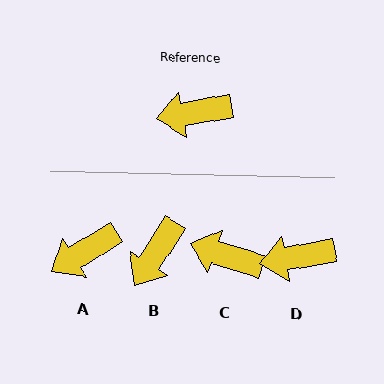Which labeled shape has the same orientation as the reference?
D.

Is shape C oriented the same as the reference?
No, it is off by about 28 degrees.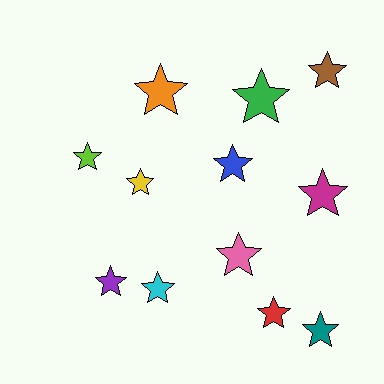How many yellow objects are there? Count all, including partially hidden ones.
There is 1 yellow object.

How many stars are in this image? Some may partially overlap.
There are 12 stars.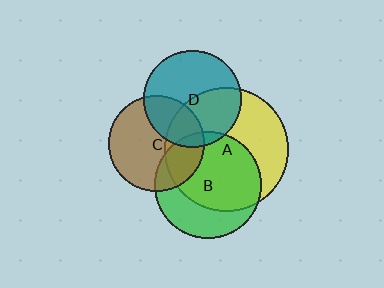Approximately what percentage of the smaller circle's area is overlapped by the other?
Approximately 30%.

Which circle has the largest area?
Circle A (yellow).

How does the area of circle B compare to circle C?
Approximately 1.2 times.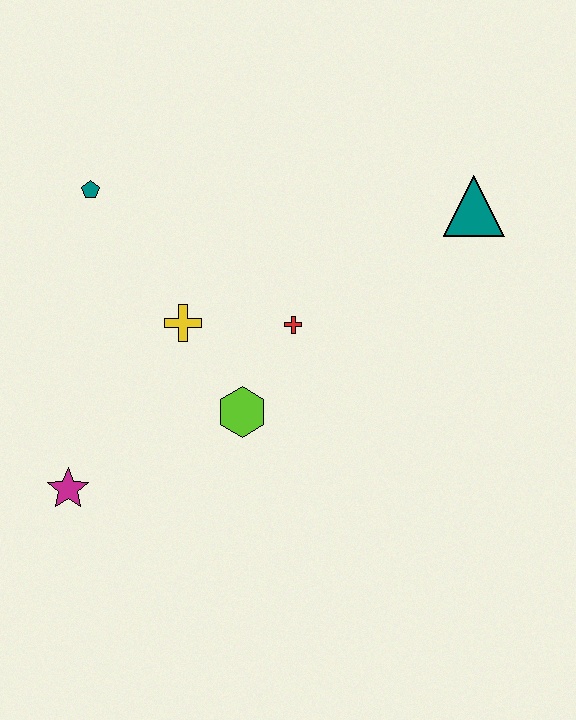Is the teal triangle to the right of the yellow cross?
Yes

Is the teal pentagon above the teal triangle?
Yes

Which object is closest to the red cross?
The lime hexagon is closest to the red cross.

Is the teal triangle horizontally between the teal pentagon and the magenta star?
No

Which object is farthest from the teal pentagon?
The teal triangle is farthest from the teal pentagon.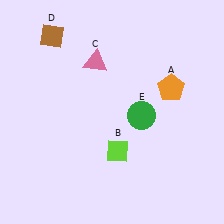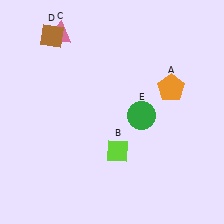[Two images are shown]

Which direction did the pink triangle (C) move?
The pink triangle (C) moved left.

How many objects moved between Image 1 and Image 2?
1 object moved between the two images.